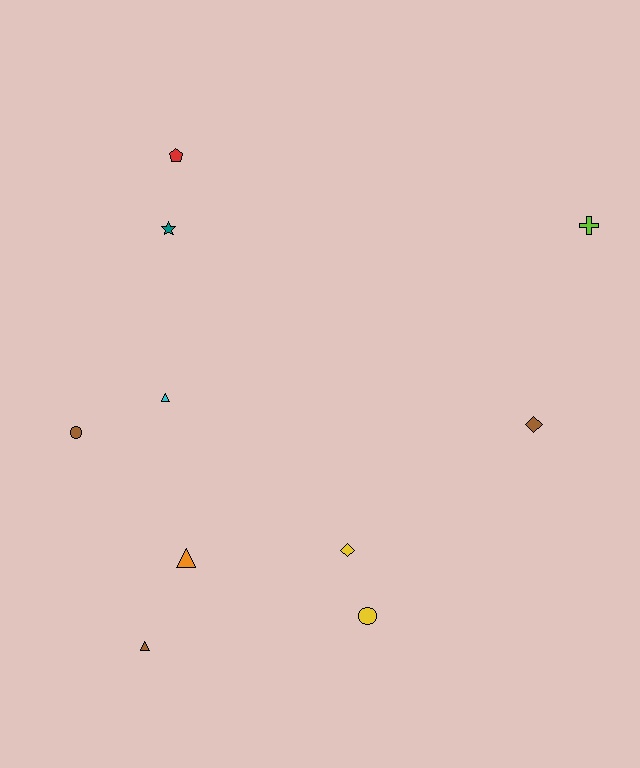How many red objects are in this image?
There is 1 red object.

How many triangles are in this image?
There are 3 triangles.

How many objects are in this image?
There are 10 objects.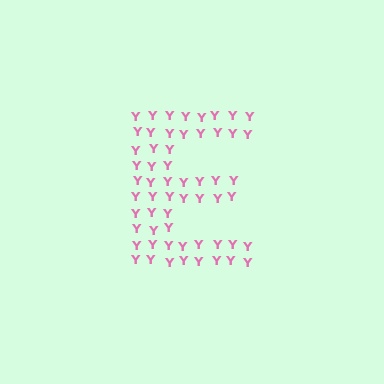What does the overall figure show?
The overall figure shows the letter E.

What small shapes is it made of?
It is made of small letter Y's.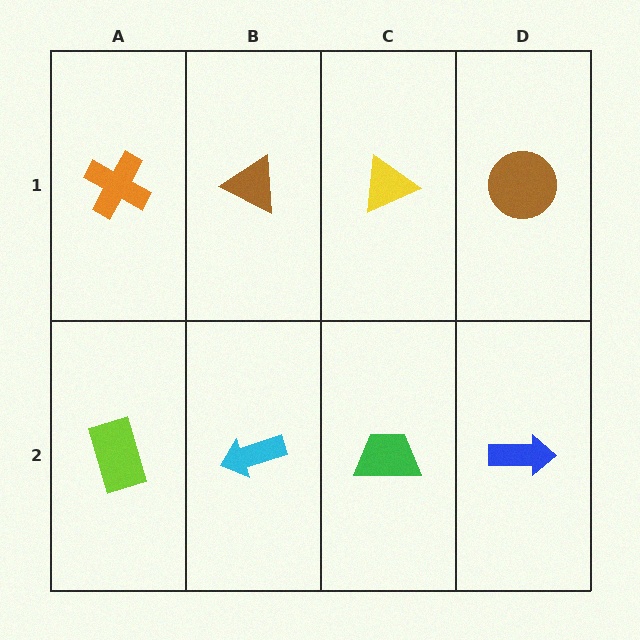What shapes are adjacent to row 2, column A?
An orange cross (row 1, column A), a cyan arrow (row 2, column B).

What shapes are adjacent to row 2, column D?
A brown circle (row 1, column D), a green trapezoid (row 2, column C).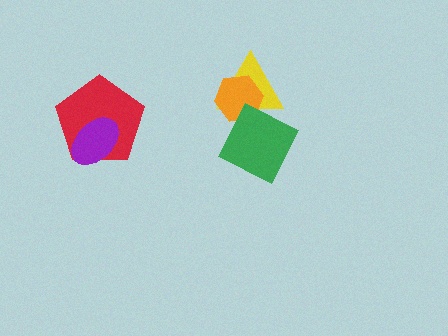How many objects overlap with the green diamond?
2 objects overlap with the green diamond.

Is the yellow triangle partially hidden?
Yes, it is partially covered by another shape.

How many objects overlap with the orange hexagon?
2 objects overlap with the orange hexagon.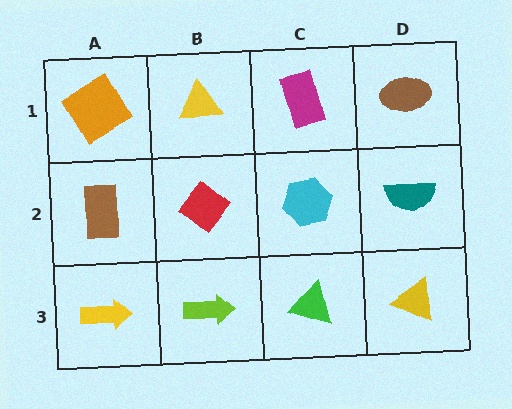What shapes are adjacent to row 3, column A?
A brown rectangle (row 2, column A), a lime arrow (row 3, column B).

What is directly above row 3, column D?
A teal semicircle.